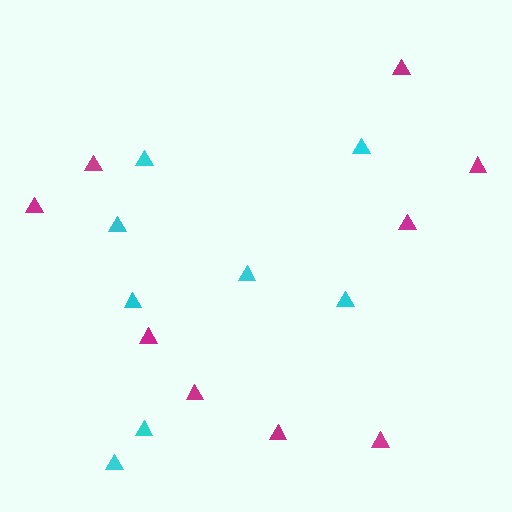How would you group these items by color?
There are 2 groups: one group of cyan triangles (8) and one group of magenta triangles (9).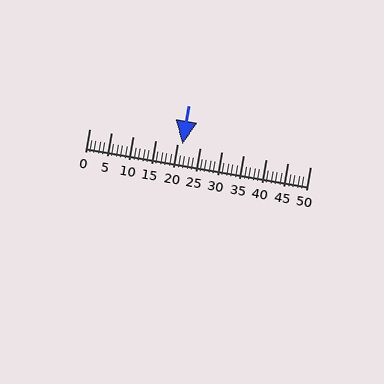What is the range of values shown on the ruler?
The ruler shows values from 0 to 50.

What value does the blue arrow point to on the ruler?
The blue arrow points to approximately 21.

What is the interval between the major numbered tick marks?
The major tick marks are spaced 5 units apart.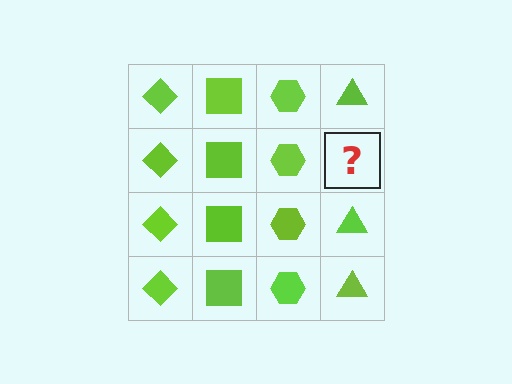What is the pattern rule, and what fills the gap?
The rule is that each column has a consistent shape. The gap should be filled with a lime triangle.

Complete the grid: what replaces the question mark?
The question mark should be replaced with a lime triangle.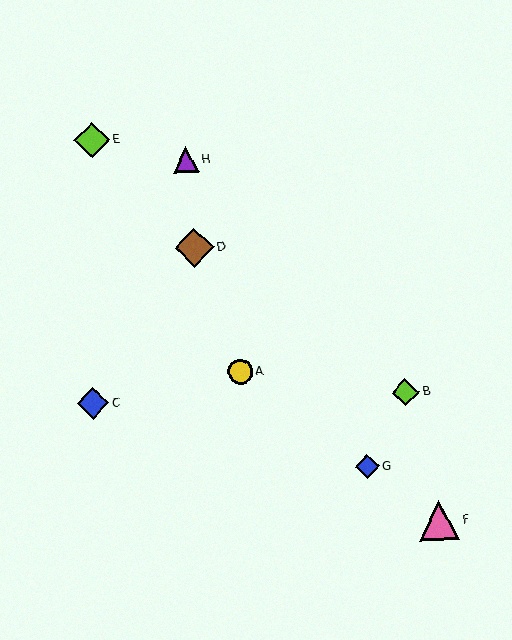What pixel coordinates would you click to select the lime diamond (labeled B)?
Click at (406, 392) to select the lime diamond B.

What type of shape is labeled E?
Shape E is a lime diamond.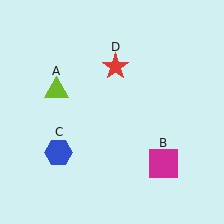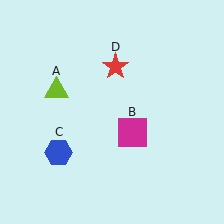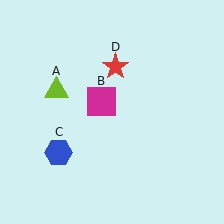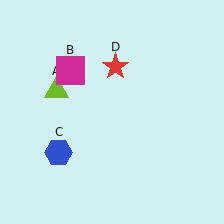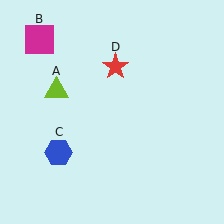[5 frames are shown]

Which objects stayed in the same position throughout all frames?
Lime triangle (object A) and blue hexagon (object C) and red star (object D) remained stationary.